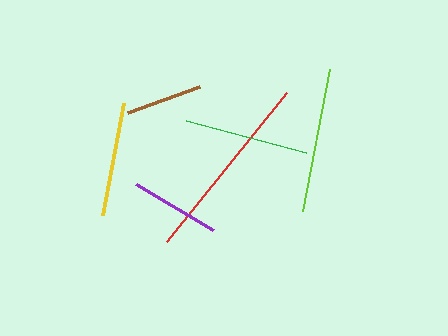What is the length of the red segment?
The red segment is approximately 192 pixels long.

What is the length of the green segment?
The green segment is approximately 125 pixels long.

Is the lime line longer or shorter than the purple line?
The lime line is longer than the purple line.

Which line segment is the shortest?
The brown line is the shortest at approximately 76 pixels.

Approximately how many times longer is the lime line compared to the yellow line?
The lime line is approximately 1.3 times the length of the yellow line.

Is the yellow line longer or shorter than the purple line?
The yellow line is longer than the purple line.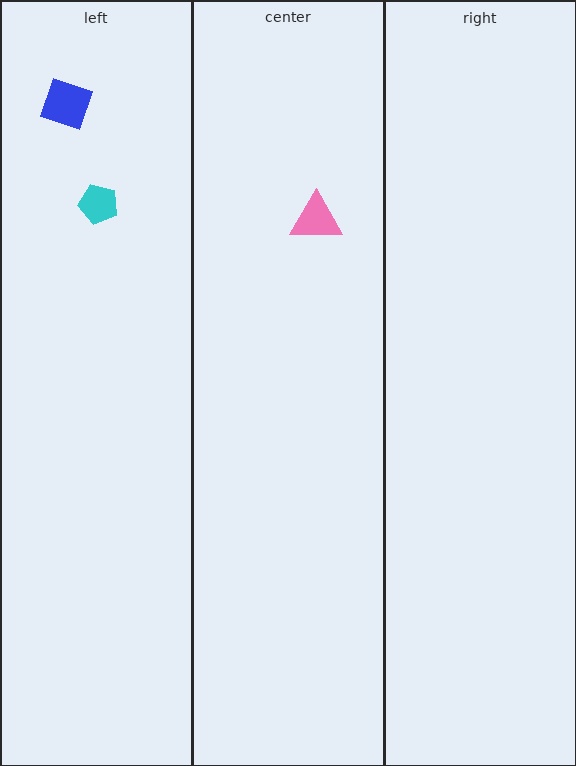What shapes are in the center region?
The pink triangle.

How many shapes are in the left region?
2.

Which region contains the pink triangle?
The center region.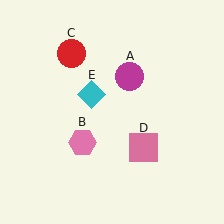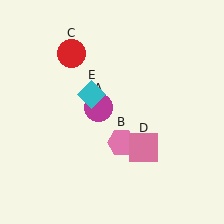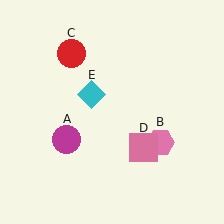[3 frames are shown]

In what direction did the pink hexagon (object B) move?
The pink hexagon (object B) moved right.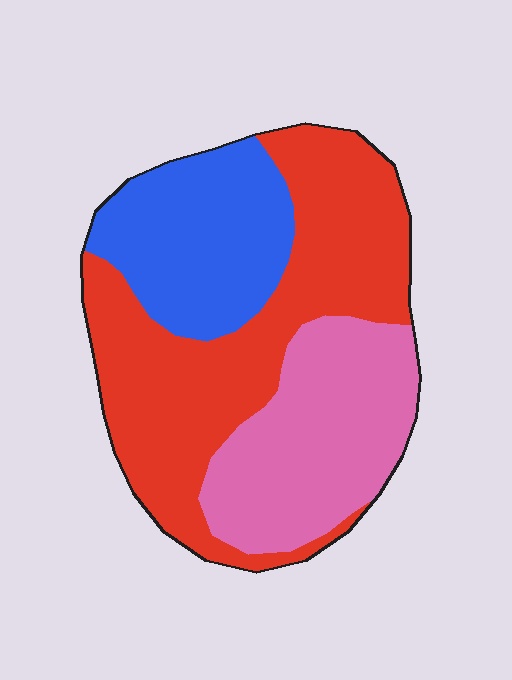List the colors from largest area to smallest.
From largest to smallest: red, pink, blue.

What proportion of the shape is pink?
Pink takes up between a sixth and a third of the shape.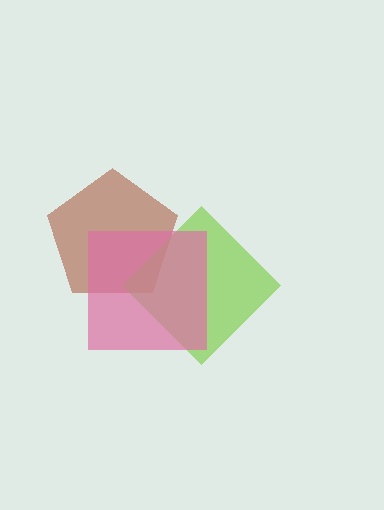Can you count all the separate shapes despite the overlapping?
Yes, there are 3 separate shapes.